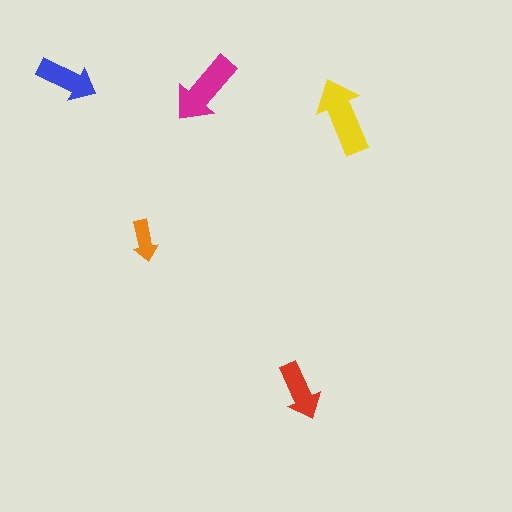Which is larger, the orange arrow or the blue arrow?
The blue one.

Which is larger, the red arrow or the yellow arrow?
The yellow one.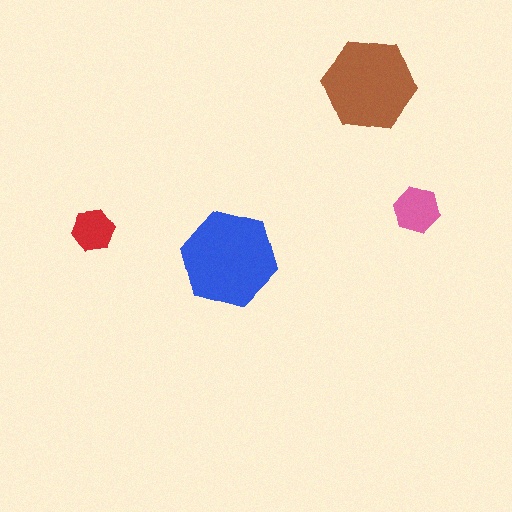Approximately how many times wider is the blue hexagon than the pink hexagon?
About 2 times wider.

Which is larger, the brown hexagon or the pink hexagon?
The brown one.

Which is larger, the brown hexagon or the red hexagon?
The brown one.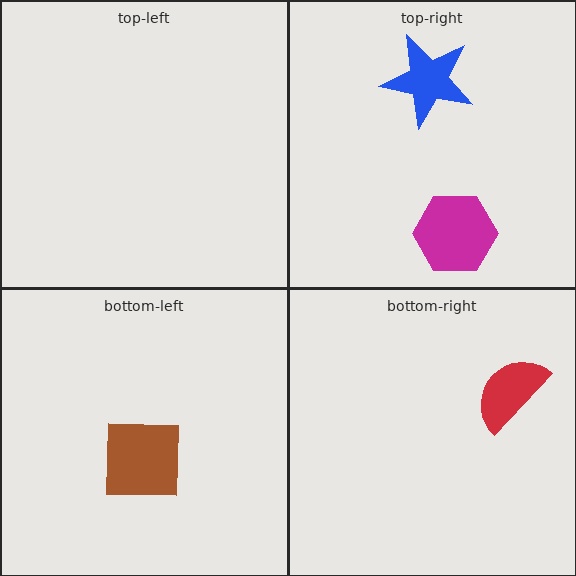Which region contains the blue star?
The top-right region.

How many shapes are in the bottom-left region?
1.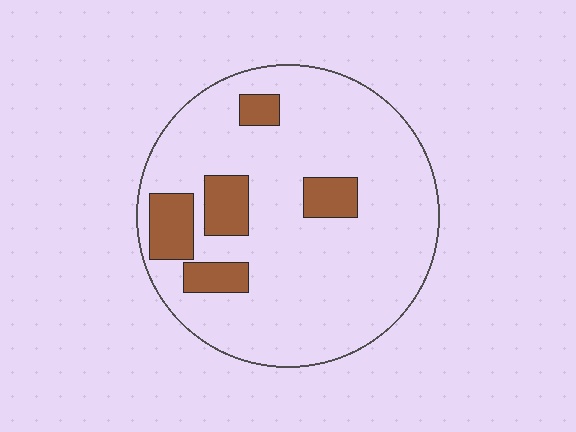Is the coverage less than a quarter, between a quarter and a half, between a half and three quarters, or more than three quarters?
Less than a quarter.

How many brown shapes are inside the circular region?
5.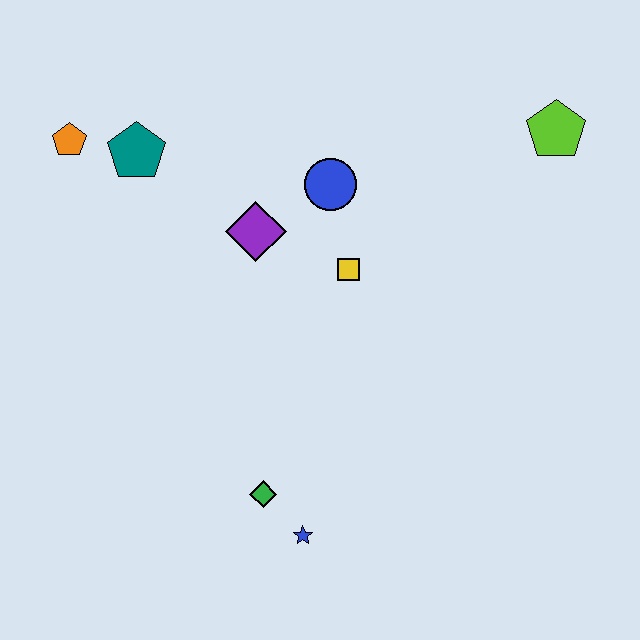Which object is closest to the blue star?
The green diamond is closest to the blue star.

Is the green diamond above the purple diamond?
No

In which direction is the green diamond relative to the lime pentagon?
The green diamond is below the lime pentagon.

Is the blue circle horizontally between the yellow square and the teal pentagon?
Yes